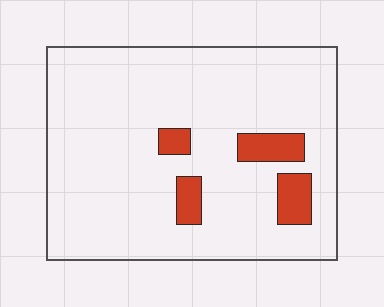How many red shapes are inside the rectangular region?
4.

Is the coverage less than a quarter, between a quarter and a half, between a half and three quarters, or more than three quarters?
Less than a quarter.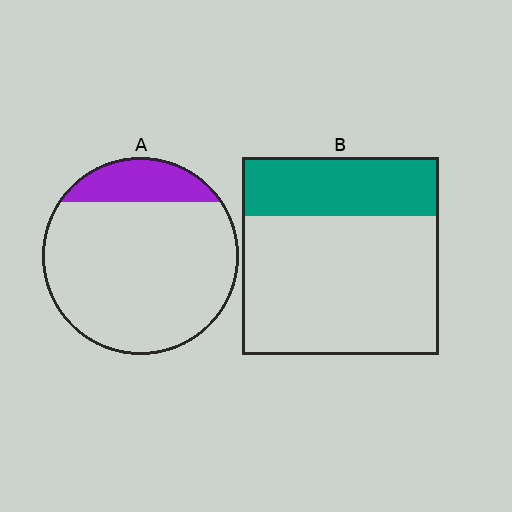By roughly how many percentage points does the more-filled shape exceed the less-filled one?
By roughly 15 percentage points (B over A).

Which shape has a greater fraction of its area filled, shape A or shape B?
Shape B.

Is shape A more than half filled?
No.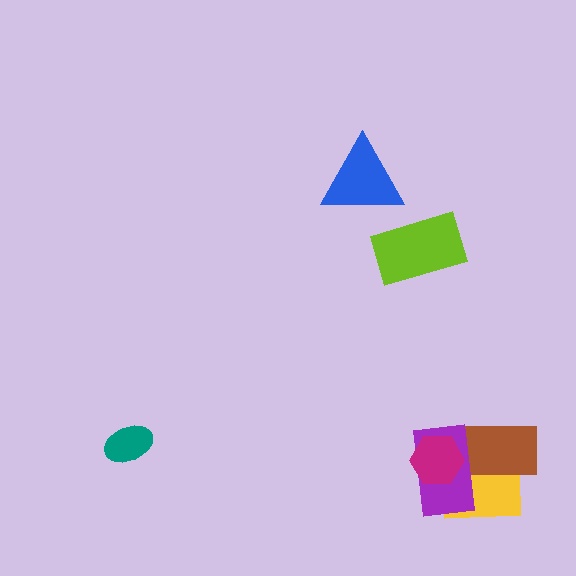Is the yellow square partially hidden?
Yes, it is partially covered by another shape.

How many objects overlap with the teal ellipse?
0 objects overlap with the teal ellipse.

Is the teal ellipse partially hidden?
No, no other shape covers it.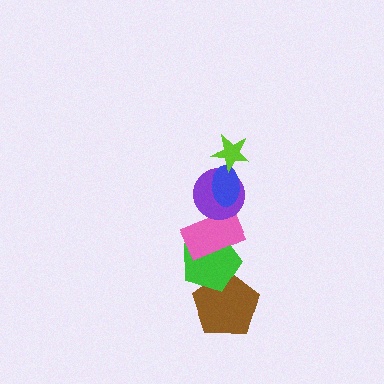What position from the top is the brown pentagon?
The brown pentagon is 6th from the top.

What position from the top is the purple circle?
The purple circle is 3rd from the top.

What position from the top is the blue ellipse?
The blue ellipse is 2nd from the top.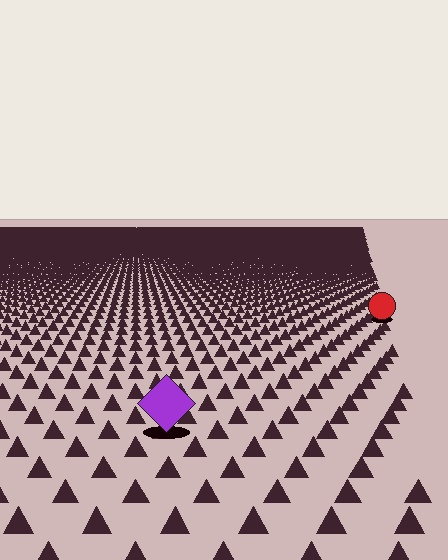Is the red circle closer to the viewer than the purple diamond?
No. The purple diamond is closer — you can tell from the texture gradient: the ground texture is coarser near it.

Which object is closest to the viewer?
The purple diamond is closest. The texture marks near it are larger and more spread out.